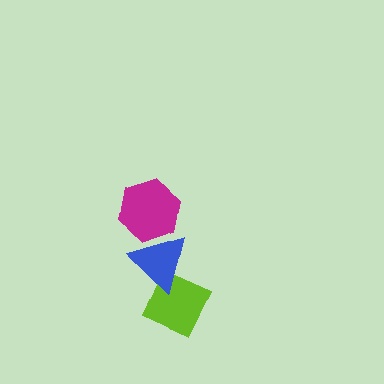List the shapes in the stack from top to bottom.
From top to bottom: the magenta hexagon, the blue triangle, the lime diamond.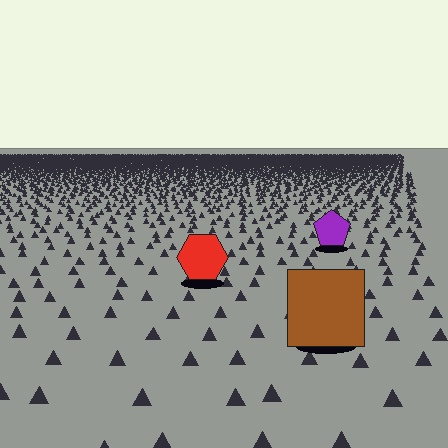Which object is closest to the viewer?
The brown square is closest. The texture marks near it are larger and more spread out.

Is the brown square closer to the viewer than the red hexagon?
Yes. The brown square is closer — you can tell from the texture gradient: the ground texture is coarser near it.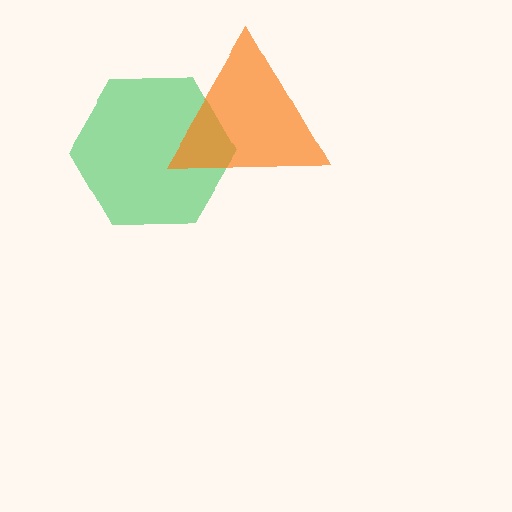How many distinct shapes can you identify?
There are 2 distinct shapes: a green hexagon, an orange triangle.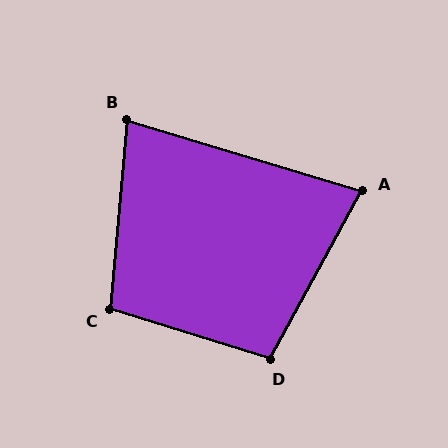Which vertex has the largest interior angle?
C, at approximately 102 degrees.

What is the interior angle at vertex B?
Approximately 79 degrees (acute).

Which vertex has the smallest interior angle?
A, at approximately 78 degrees.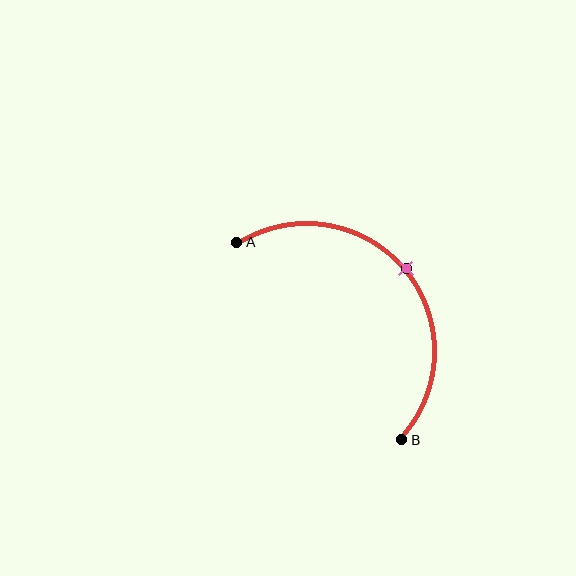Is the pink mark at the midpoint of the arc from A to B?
Yes. The pink mark lies on the arc at equal arc-length from both A and B — it is the arc midpoint.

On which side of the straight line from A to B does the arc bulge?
The arc bulges above and to the right of the straight line connecting A and B.